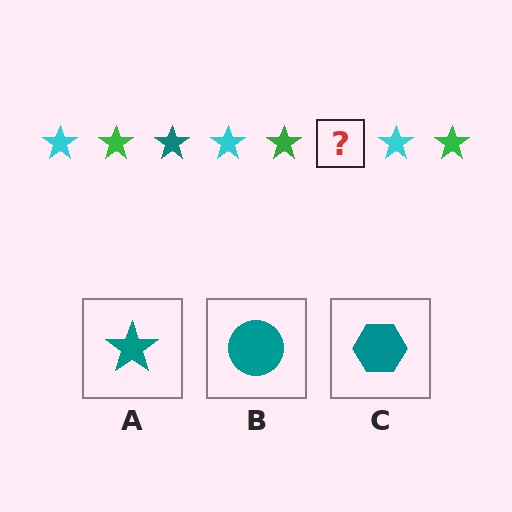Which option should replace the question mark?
Option A.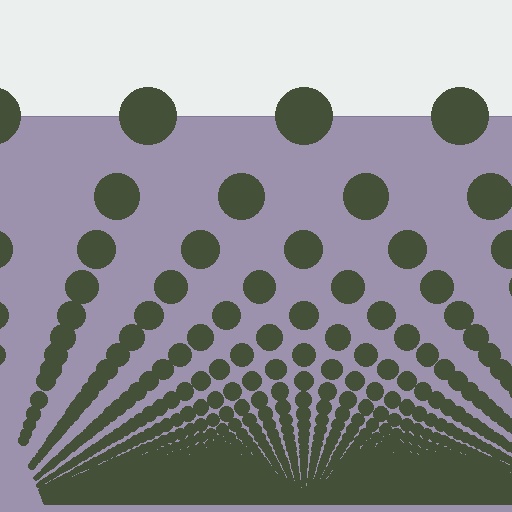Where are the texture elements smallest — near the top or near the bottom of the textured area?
Near the bottom.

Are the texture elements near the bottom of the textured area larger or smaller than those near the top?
Smaller. The gradient is inverted — elements near the bottom are smaller and denser.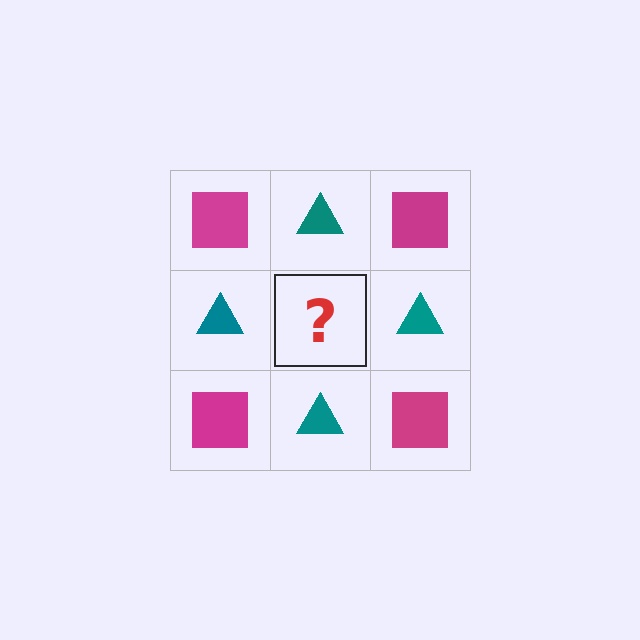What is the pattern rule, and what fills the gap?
The rule is that it alternates magenta square and teal triangle in a checkerboard pattern. The gap should be filled with a magenta square.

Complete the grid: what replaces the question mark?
The question mark should be replaced with a magenta square.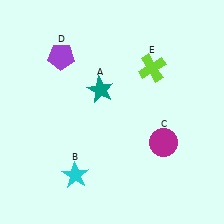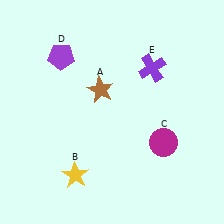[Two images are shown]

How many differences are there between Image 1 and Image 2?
There are 3 differences between the two images.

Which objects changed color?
A changed from teal to brown. B changed from cyan to yellow. E changed from lime to purple.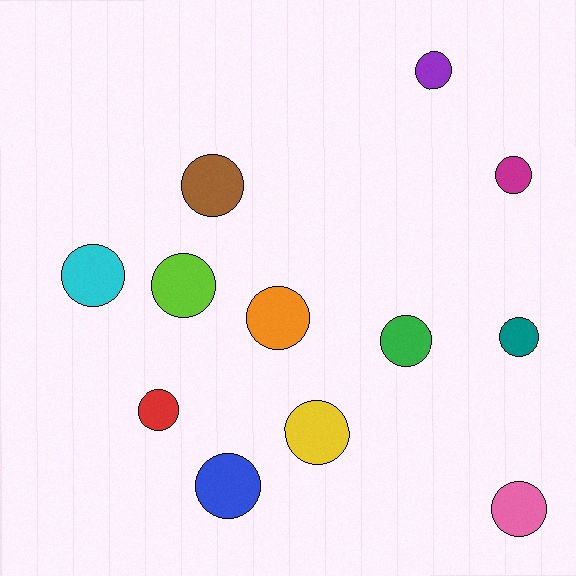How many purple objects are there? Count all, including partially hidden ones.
There is 1 purple object.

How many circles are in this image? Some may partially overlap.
There are 12 circles.